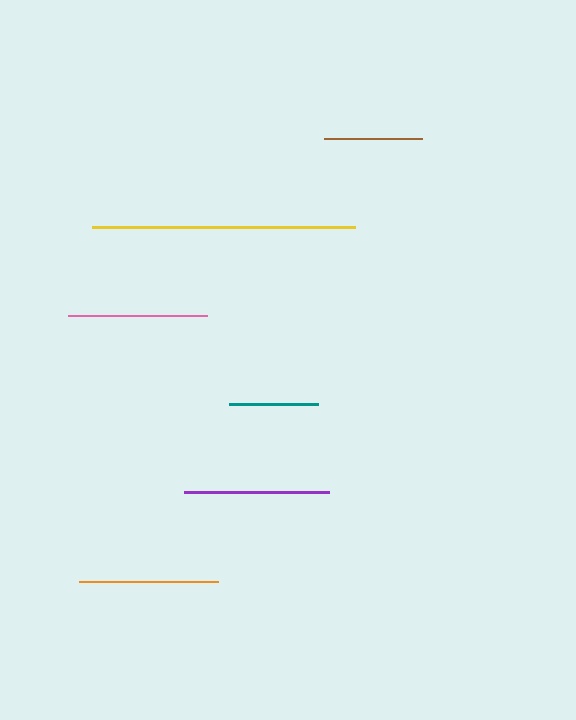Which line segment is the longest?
The yellow line is the longest at approximately 263 pixels.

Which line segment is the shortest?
The teal line is the shortest at approximately 88 pixels.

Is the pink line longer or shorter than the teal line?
The pink line is longer than the teal line.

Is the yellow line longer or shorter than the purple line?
The yellow line is longer than the purple line.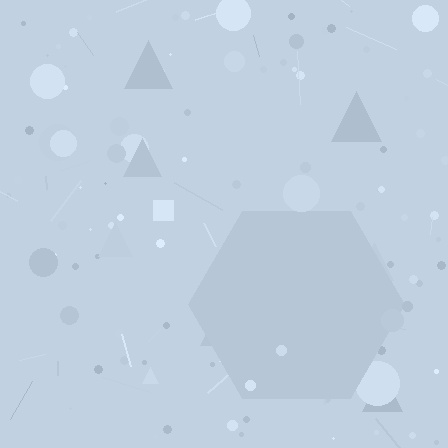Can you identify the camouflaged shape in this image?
The camouflaged shape is a hexagon.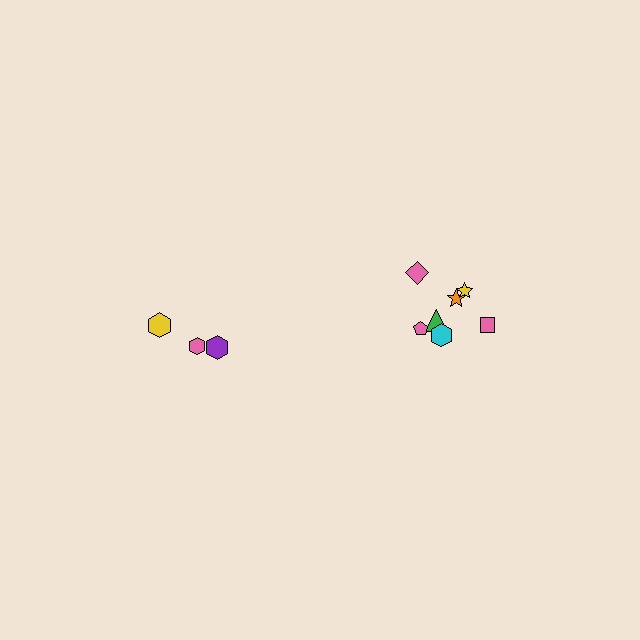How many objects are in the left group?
There are 3 objects.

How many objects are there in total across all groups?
There are 10 objects.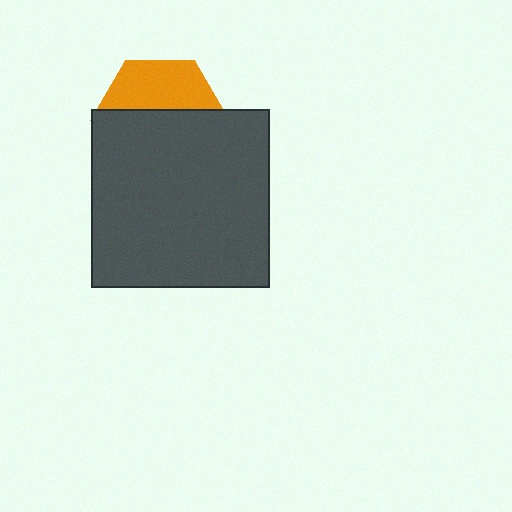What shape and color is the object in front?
The object in front is a dark gray square.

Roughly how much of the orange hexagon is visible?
A small part of it is visible (roughly 38%).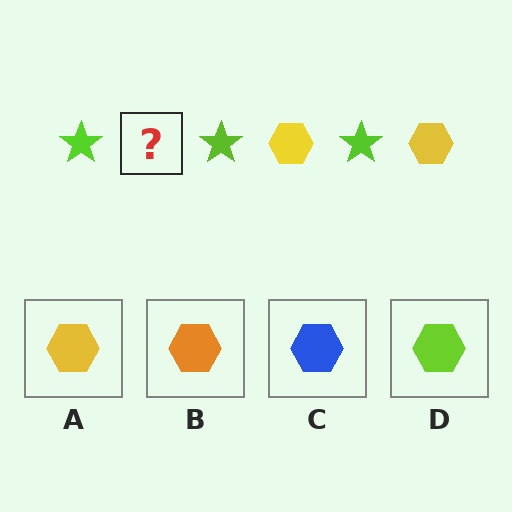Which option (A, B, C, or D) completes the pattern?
A.